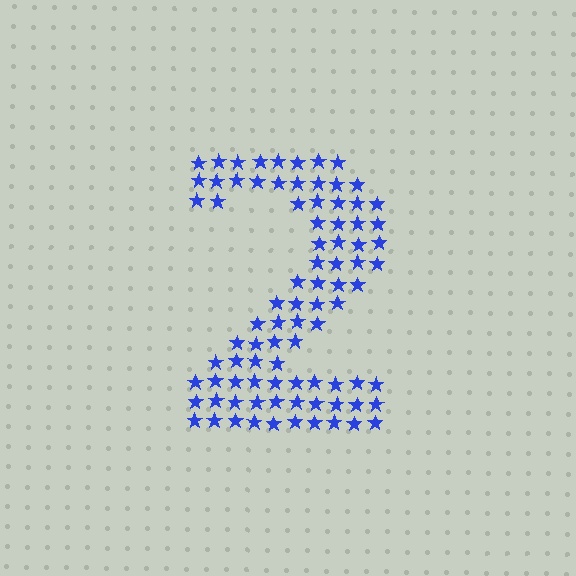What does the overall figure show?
The overall figure shows the digit 2.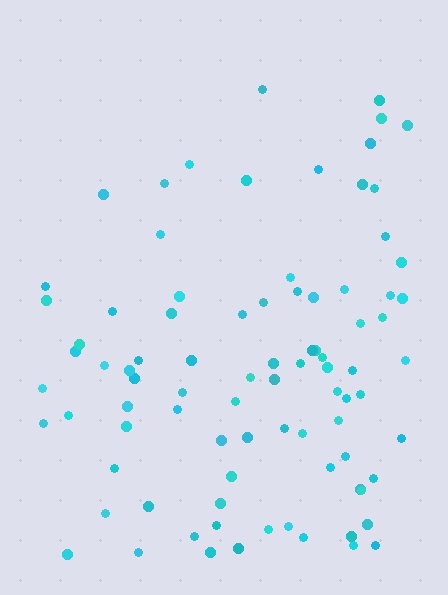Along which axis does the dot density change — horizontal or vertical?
Vertical.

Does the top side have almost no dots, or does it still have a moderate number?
Still a moderate number, just noticeably fewer than the bottom.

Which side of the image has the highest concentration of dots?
The bottom.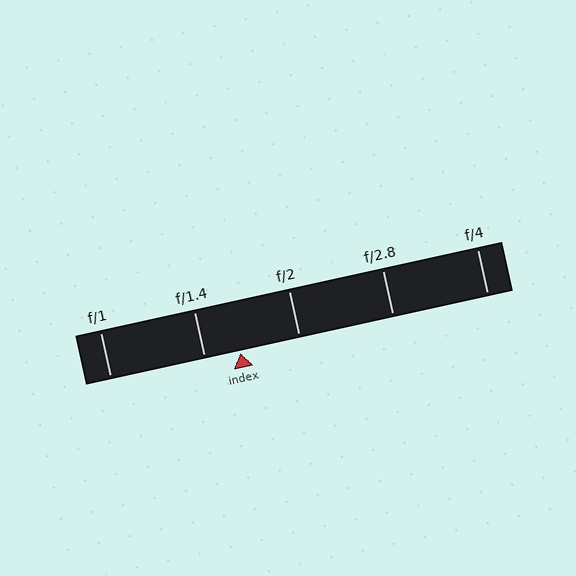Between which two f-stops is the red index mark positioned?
The index mark is between f/1.4 and f/2.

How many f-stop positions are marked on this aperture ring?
There are 5 f-stop positions marked.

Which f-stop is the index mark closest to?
The index mark is closest to f/1.4.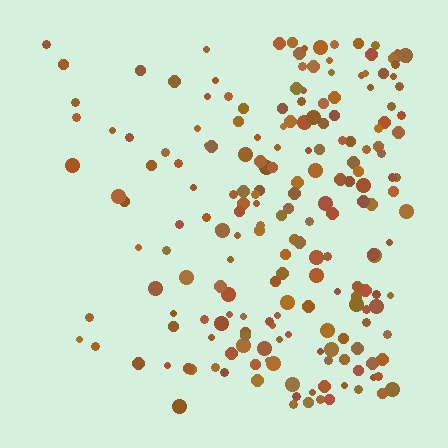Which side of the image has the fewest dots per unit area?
The left.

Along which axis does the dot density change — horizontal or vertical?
Horizontal.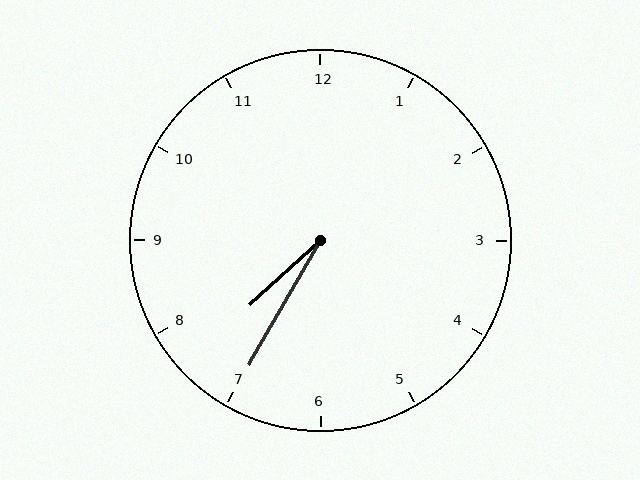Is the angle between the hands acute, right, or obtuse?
It is acute.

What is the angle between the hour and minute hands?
Approximately 18 degrees.